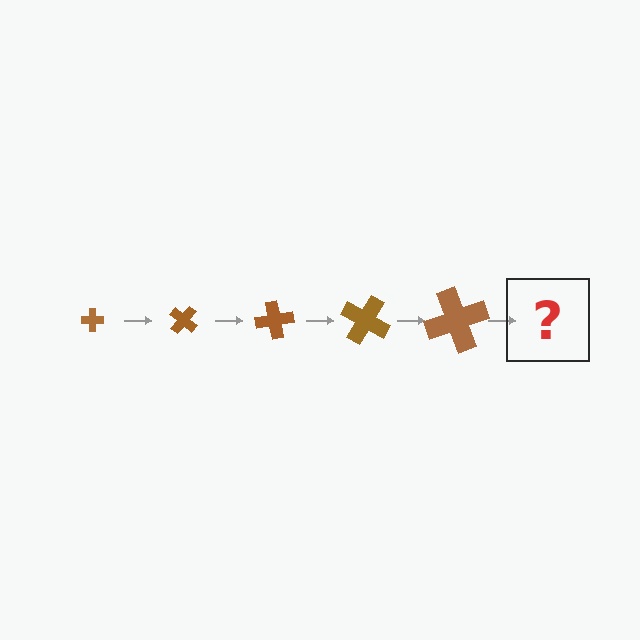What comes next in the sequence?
The next element should be a cross, larger than the previous one and rotated 200 degrees from the start.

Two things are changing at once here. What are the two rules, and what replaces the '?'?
The two rules are that the cross grows larger each step and it rotates 40 degrees each step. The '?' should be a cross, larger than the previous one and rotated 200 degrees from the start.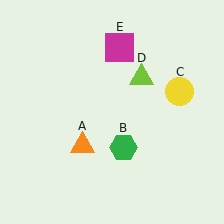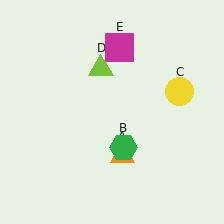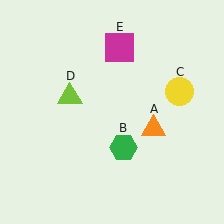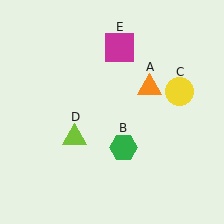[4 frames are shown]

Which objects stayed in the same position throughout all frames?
Green hexagon (object B) and yellow circle (object C) and magenta square (object E) remained stationary.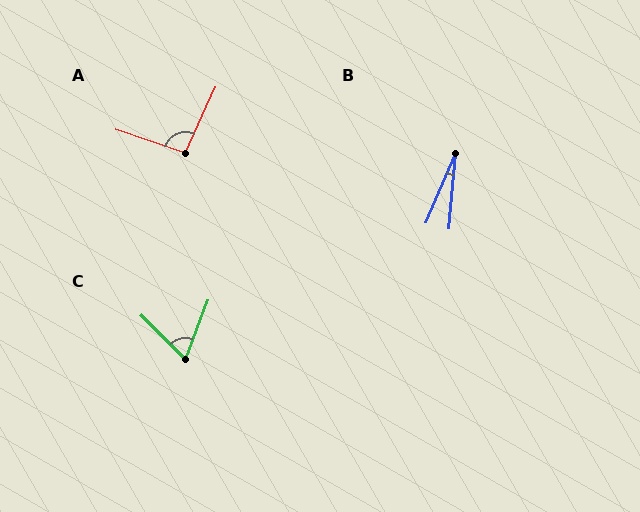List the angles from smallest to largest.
B (18°), C (66°), A (97°).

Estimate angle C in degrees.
Approximately 66 degrees.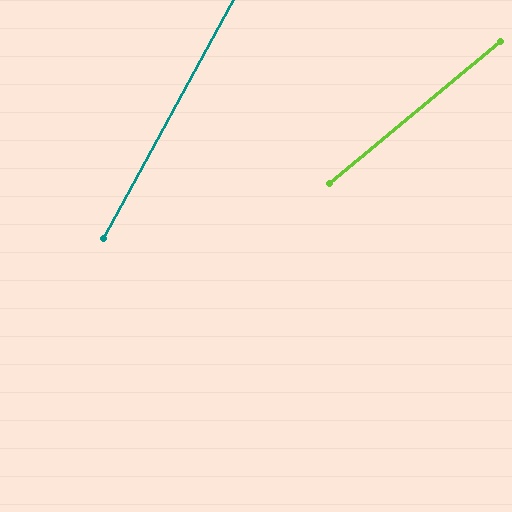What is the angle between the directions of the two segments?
Approximately 22 degrees.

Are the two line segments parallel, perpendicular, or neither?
Neither parallel nor perpendicular — they differ by about 22°.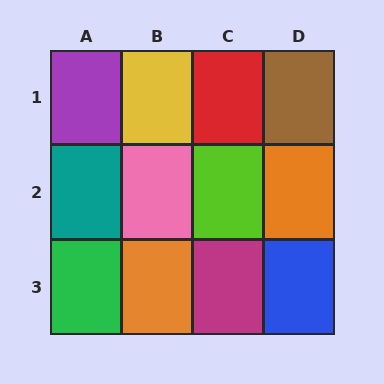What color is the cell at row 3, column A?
Green.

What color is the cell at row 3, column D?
Blue.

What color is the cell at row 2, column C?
Lime.